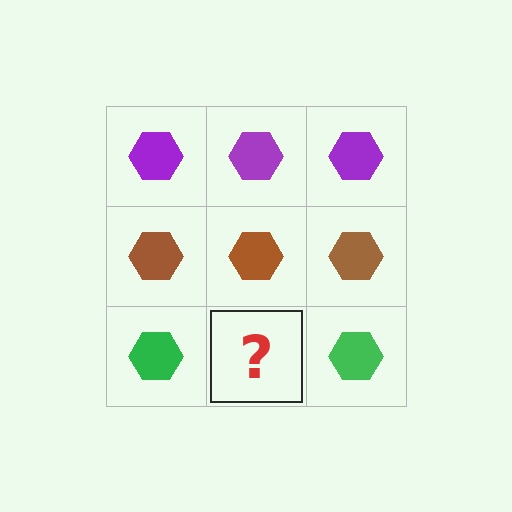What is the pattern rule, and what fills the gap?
The rule is that each row has a consistent color. The gap should be filled with a green hexagon.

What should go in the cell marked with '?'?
The missing cell should contain a green hexagon.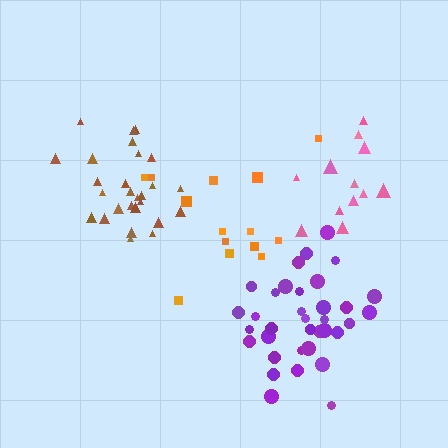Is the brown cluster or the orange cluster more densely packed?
Brown.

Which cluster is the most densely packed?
Brown.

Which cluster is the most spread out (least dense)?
Orange.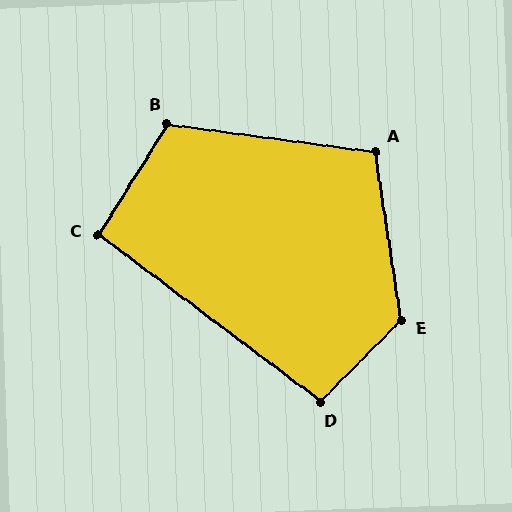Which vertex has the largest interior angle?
E, at approximately 126 degrees.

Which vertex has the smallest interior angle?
C, at approximately 95 degrees.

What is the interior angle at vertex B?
Approximately 114 degrees (obtuse).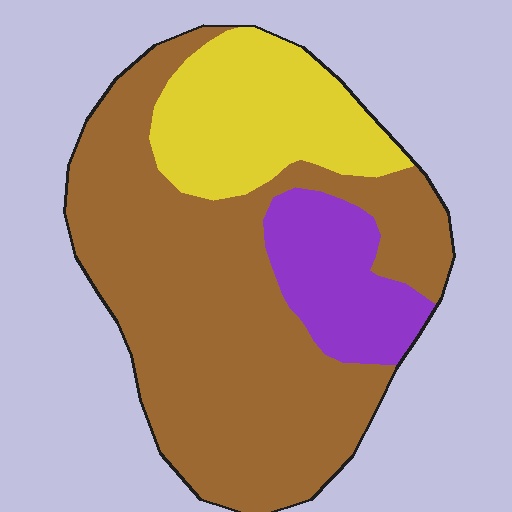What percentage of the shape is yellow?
Yellow covers roughly 20% of the shape.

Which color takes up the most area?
Brown, at roughly 65%.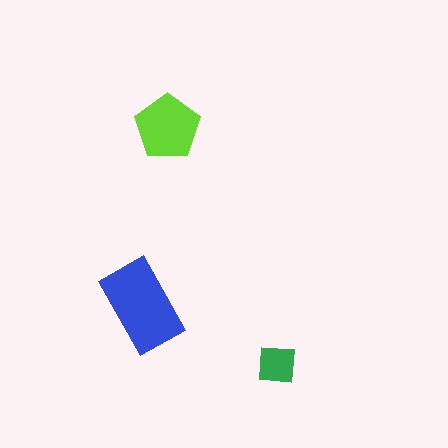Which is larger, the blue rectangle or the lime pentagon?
The blue rectangle.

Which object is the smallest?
The green square.